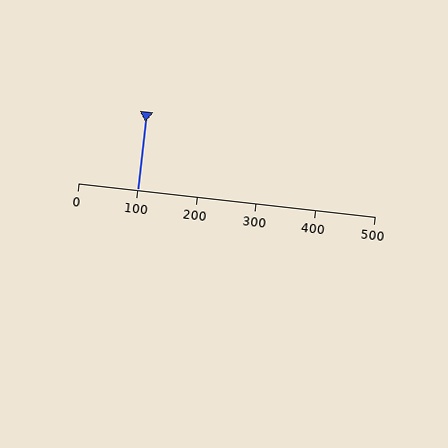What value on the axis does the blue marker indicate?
The marker indicates approximately 100.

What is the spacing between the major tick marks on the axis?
The major ticks are spaced 100 apart.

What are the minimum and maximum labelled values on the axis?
The axis runs from 0 to 500.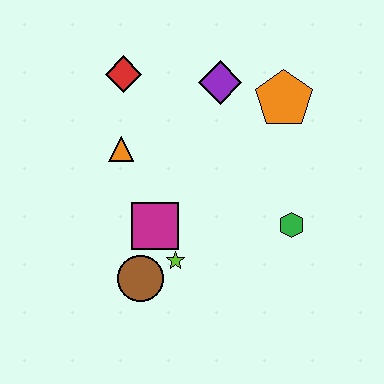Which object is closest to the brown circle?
The lime star is closest to the brown circle.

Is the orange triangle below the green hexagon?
No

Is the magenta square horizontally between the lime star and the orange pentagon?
No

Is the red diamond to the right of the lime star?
No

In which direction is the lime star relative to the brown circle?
The lime star is to the right of the brown circle.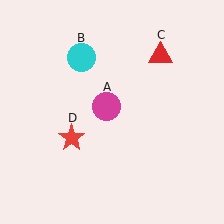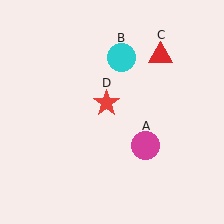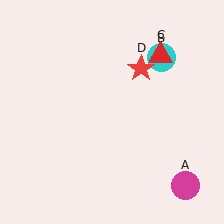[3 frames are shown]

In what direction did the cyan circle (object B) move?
The cyan circle (object B) moved right.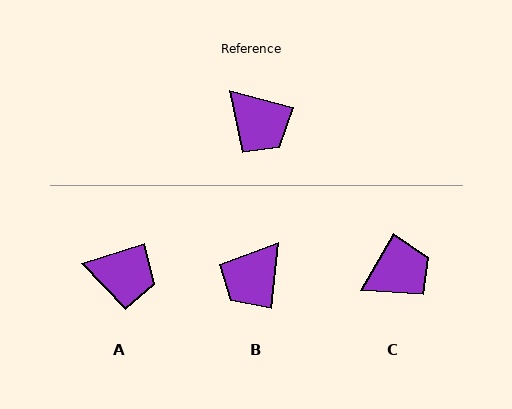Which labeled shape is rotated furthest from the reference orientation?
B, about 81 degrees away.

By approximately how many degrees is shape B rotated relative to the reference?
Approximately 81 degrees clockwise.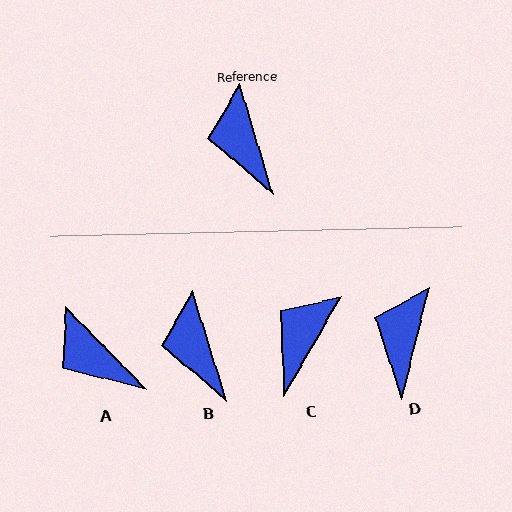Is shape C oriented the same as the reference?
No, it is off by about 47 degrees.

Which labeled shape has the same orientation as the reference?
B.